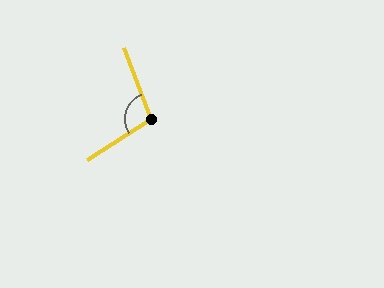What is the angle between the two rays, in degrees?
Approximately 102 degrees.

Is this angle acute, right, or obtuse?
It is obtuse.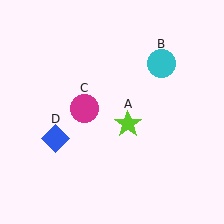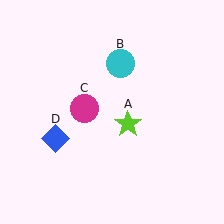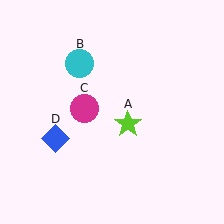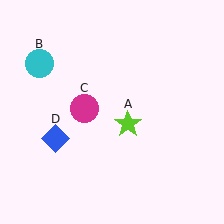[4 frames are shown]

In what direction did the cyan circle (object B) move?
The cyan circle (object B) moved left.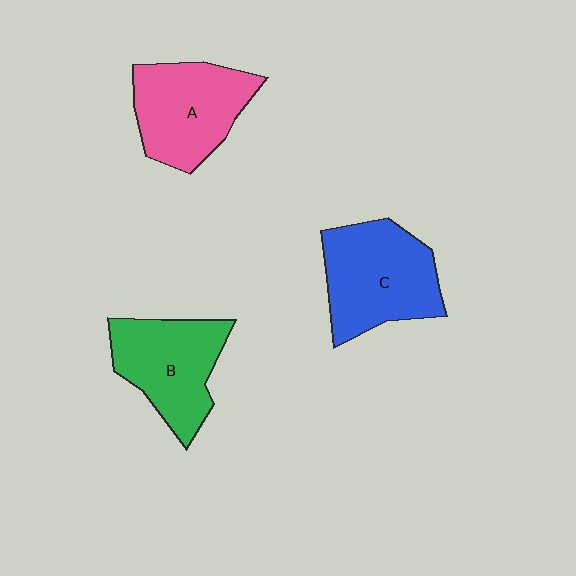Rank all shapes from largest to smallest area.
From largest to smallest: C (blue), A (pink), B (green).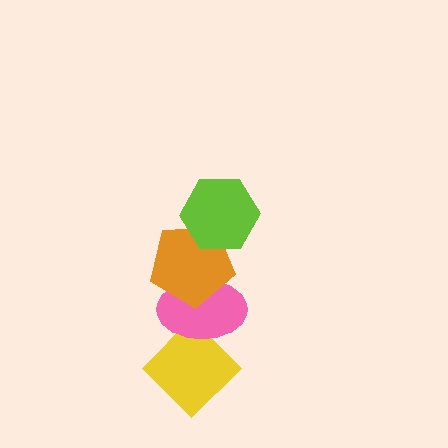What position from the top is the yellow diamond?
The yellow diamond is 4th from the top.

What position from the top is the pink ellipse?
The pink ellipse is 3rd from the top.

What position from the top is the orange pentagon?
The orange pentagon is 2nd from the top.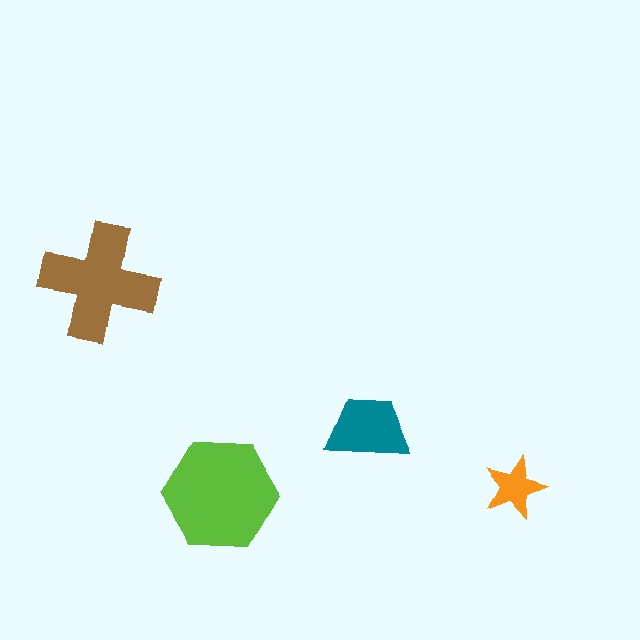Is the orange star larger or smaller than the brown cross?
Smaller.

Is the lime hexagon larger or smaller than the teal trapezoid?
Larger.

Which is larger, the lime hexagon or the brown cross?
The lime hexagon.